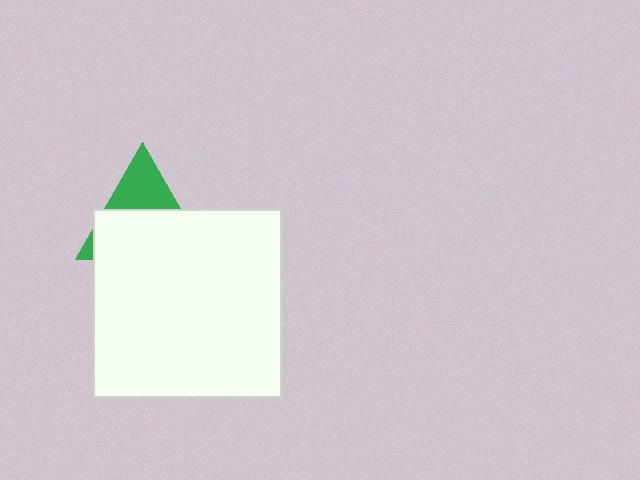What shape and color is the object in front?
The object in front is a white square.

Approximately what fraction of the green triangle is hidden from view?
Roughly 63% of the green triangle is hidden behind the white square.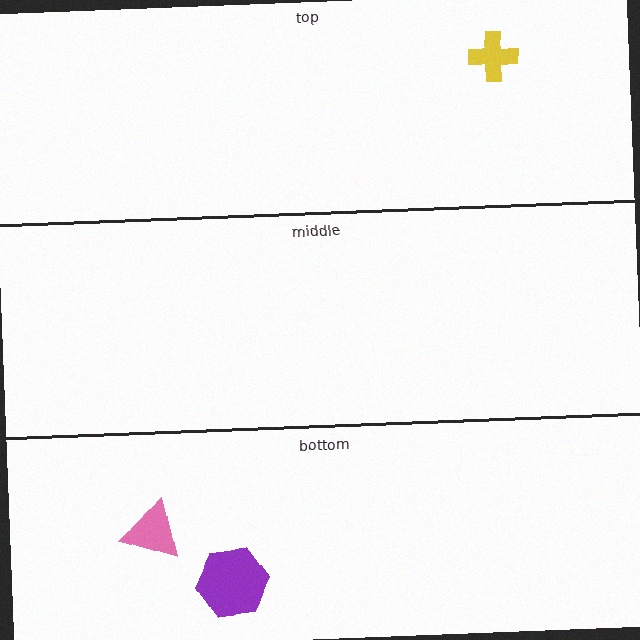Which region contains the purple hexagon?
The bottom region.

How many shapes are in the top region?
1.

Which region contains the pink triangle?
The bottom region.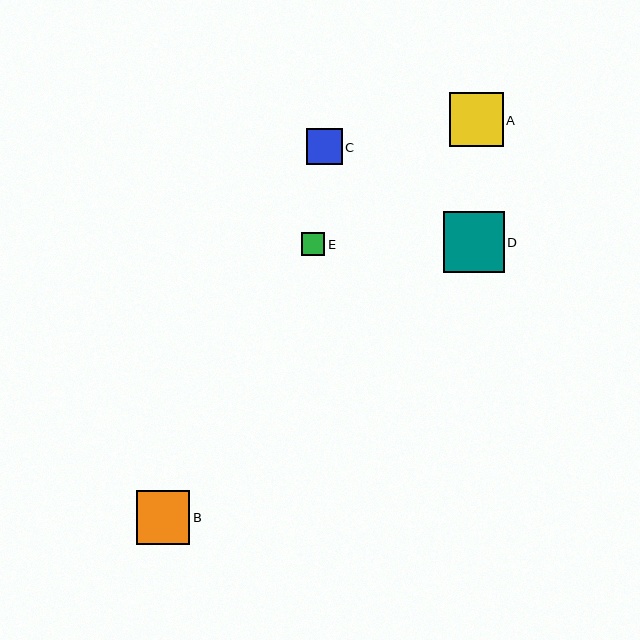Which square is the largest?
Square D is the largest with a size of approximately 61 pixels.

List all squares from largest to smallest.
From largest to smallest: D, A, B, C, E.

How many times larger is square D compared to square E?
Square D is approximately 2.6 times the size of square E.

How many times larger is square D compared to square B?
Square D is approximately 1.1 times the size of square B.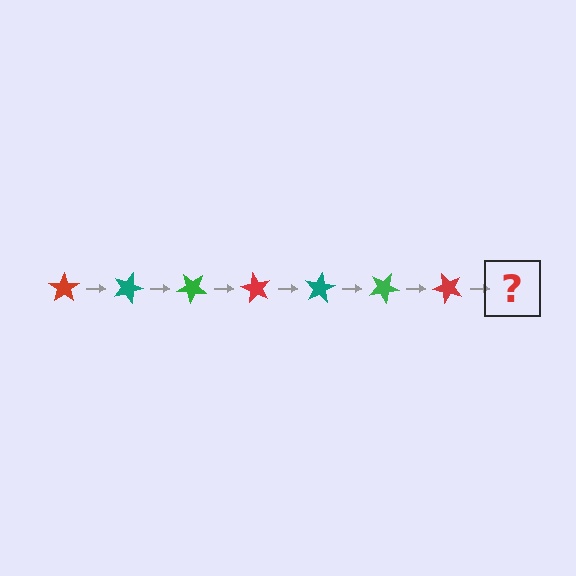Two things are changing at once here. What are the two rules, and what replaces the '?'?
The two rules are that it rotates 20 degrees each step and the color cycles through red, teal, and green. The '?' should be a teal star, rotated 140 degrees from the start.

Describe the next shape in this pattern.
It should be a teal star, rotated 140 degrees from the start.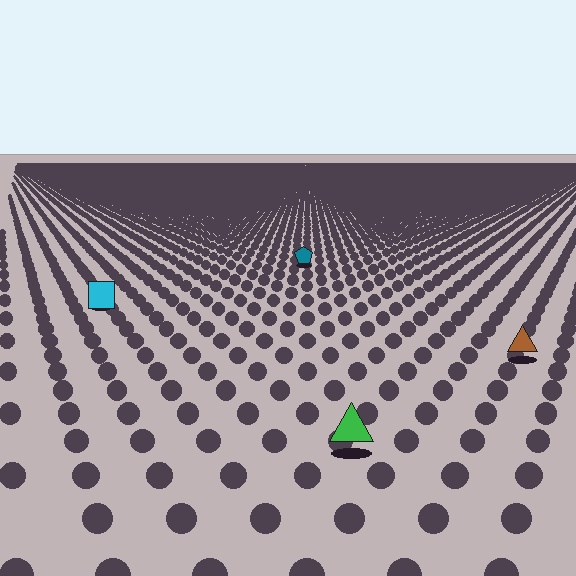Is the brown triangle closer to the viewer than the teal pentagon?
Yes. The brown triangle is closer — you can tell from the texture gradient: the ground texture is coarser near it.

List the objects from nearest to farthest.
From nearest to farthest: the green triangle, the brown triangle, the cyan square, the teal pentagon.